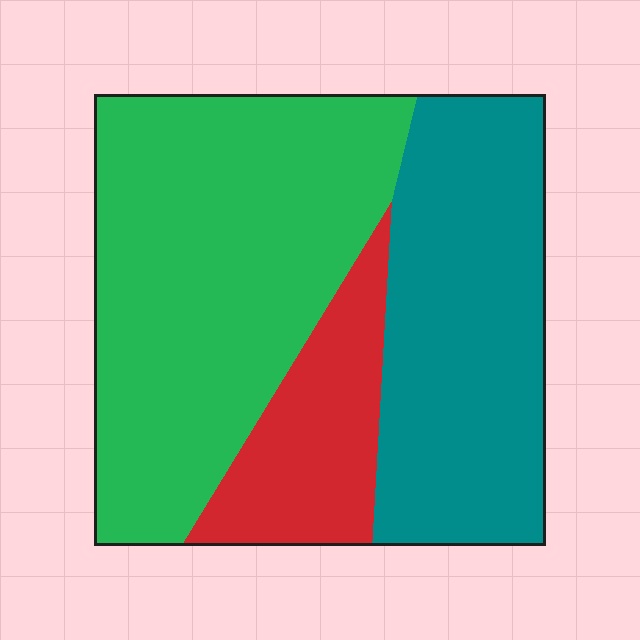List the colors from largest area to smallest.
From largest to smallest: green, teal, red.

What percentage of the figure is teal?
Teal takes up between a third and a half of the figure.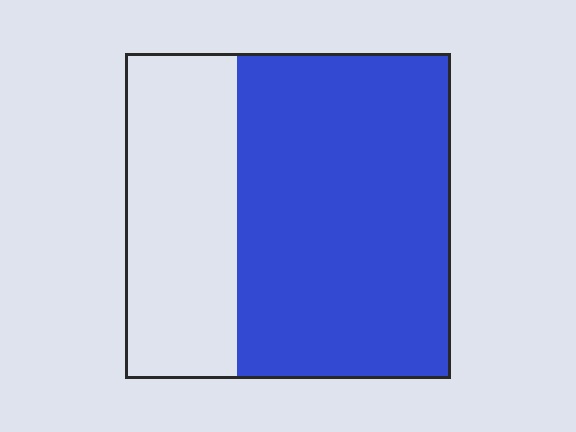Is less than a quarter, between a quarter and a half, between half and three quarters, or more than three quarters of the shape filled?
Between half and three quarters.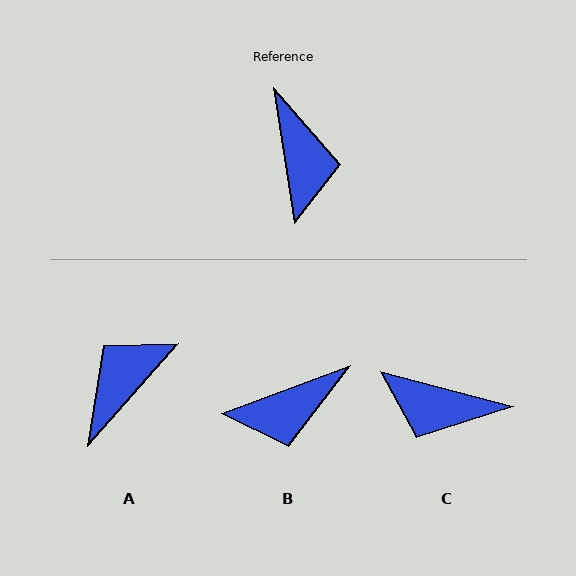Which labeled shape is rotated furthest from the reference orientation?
A, about 129 degrees away.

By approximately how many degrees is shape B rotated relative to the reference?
Approximately 79 degrees clockwise.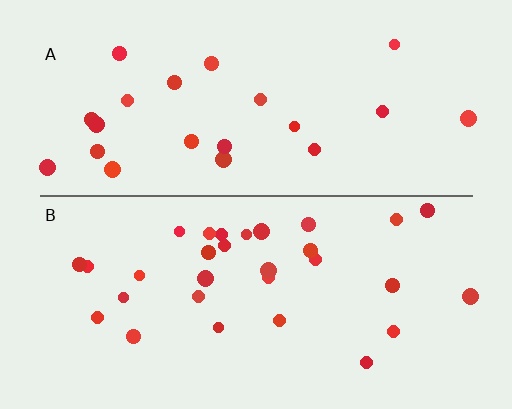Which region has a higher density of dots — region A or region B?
B (the bottom).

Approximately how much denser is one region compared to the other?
Approximately 1.4× — region B over region A.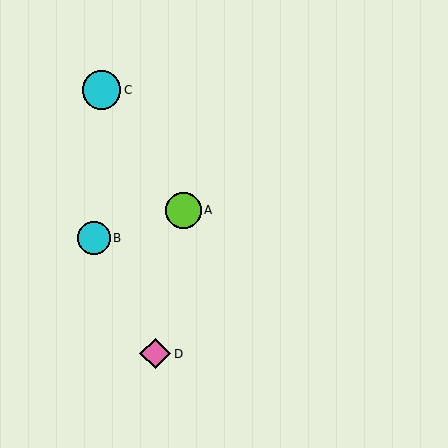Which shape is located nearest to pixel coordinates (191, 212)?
The lime circle (labeled A) at (183, 210) is nearest to that location.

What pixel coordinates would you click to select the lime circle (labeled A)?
Click at (183, 210) to select the lime circle A.